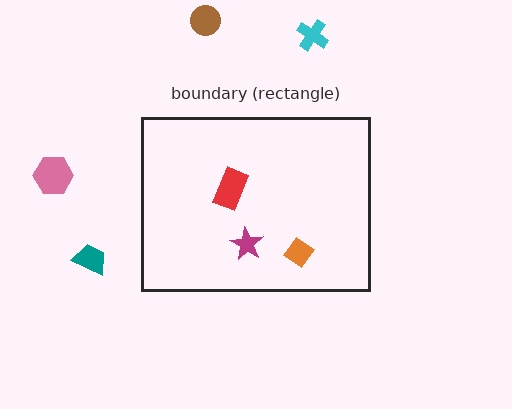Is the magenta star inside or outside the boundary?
Inside.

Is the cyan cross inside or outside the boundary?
Outside.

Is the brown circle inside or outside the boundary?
Outside.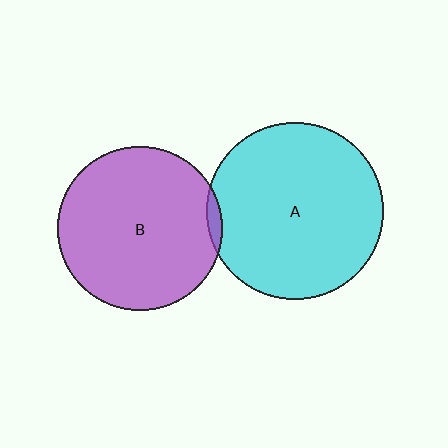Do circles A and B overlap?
Yes.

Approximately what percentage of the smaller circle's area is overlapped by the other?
Approximately 5%.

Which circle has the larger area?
Circle A (cyan).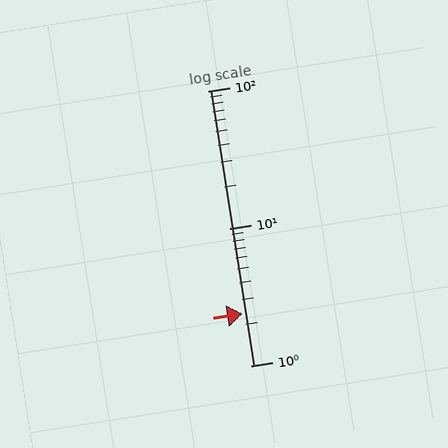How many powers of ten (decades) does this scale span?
The scale spans 2 decades, from 1 to 100.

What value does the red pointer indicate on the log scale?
The pointer indicates approximately 2.4.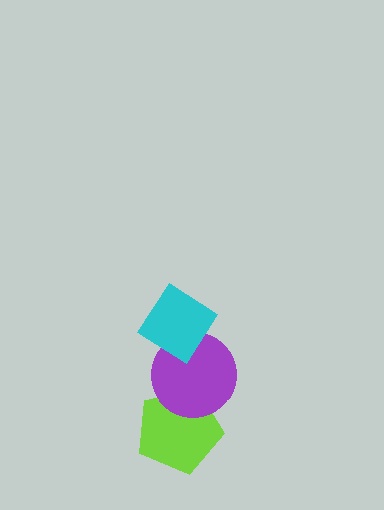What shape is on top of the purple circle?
The cyan diamond is on top of the purple circle.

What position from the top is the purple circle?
The purple circle is 2nd from the top.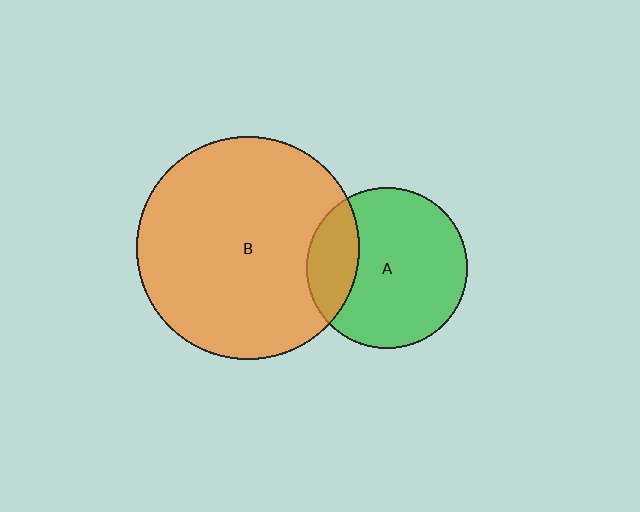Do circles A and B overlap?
Yes.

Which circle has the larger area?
Circle B (orange).